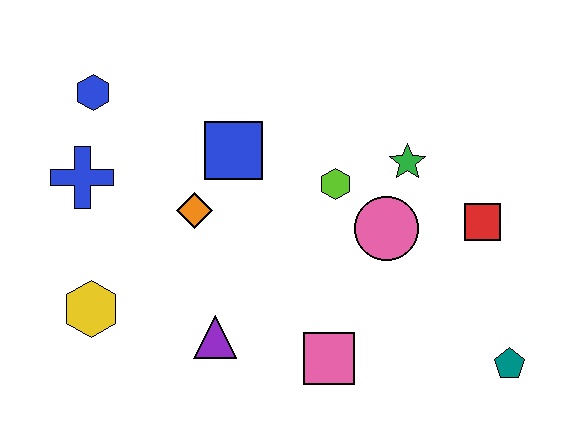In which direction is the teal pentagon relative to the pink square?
The teal pentagon is to the right of the pink square.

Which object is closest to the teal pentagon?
The red square is closest to the teal pentagon.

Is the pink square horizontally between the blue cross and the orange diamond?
No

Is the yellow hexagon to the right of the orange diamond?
No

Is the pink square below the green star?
Yes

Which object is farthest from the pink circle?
The blue hexagon is farthest from the pink circle.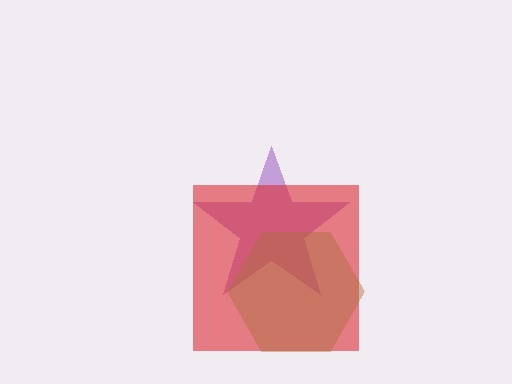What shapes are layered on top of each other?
The layered shapes are: a purple star, a red square, a brown hexagon.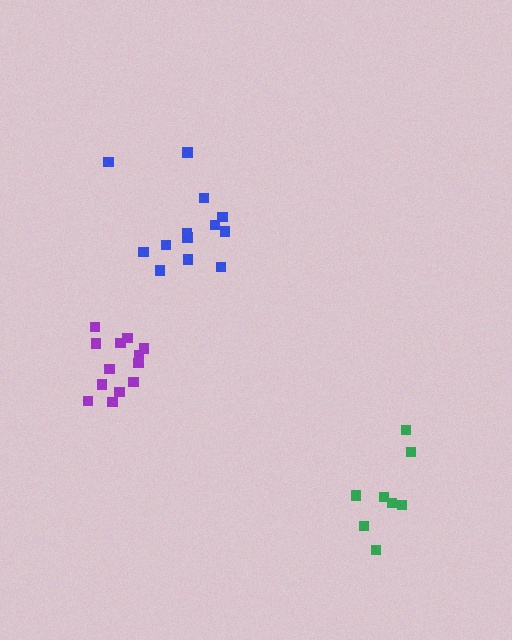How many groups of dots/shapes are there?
There are 3 groups.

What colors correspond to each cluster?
The clusters are colored: blue, green, purple.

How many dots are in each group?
Group 1: 13 dots, Group 2: 8 dots, Group 3: 13 dots (34 total).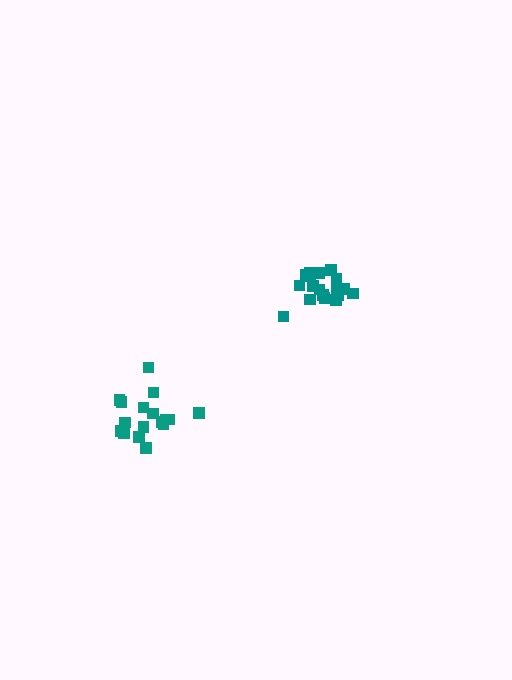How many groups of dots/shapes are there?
There are 2 groups.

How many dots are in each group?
Group 1: 18 dots, Group 2: 17 dots (35 total).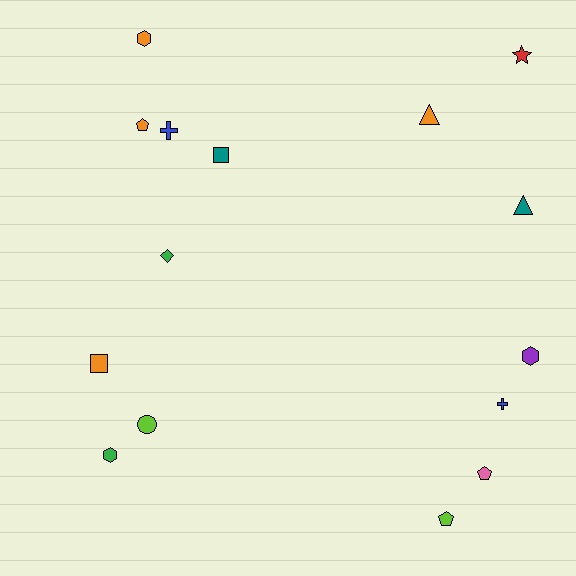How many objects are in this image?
There are 15 objects.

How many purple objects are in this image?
There is 1 purple object.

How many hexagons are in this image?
There are 3 hexagons.